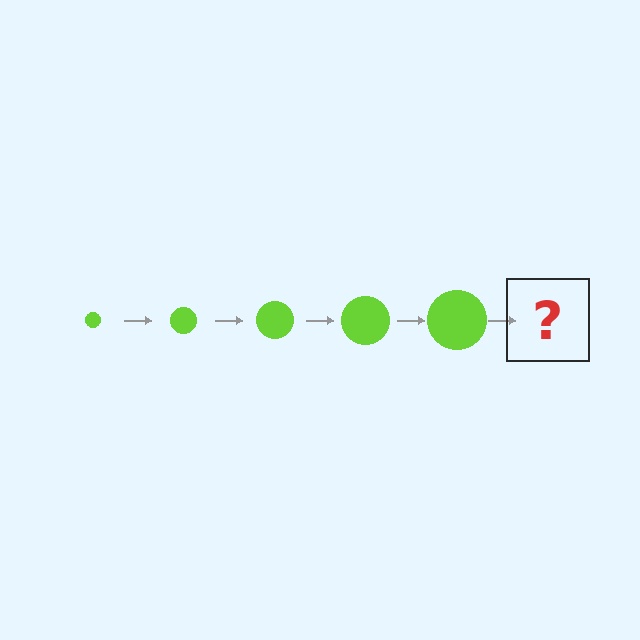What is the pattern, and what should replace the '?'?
The pattern is that the circle gets progressively larger each step. The '?' should be a lime circle, larger than the previous one.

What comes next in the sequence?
The next element should be a lime circle, larger than the previous one.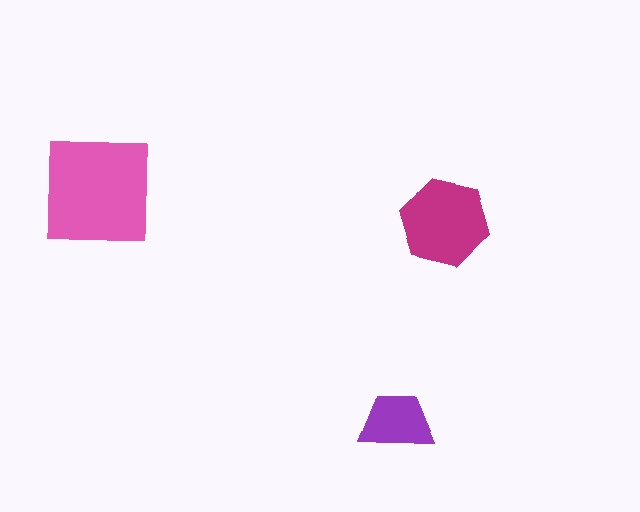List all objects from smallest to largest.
The purple trapezoid, the magenta hexagon, the pink square.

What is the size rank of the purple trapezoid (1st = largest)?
3rd.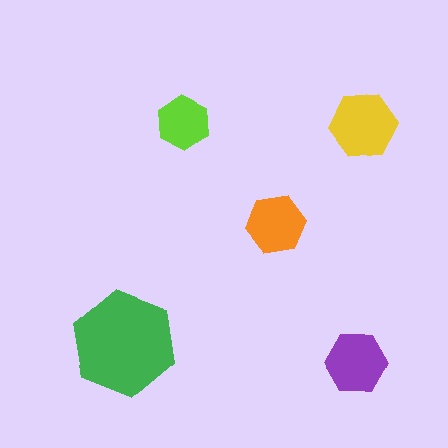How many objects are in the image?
There are 5 objects in the image.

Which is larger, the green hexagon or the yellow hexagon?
The green one.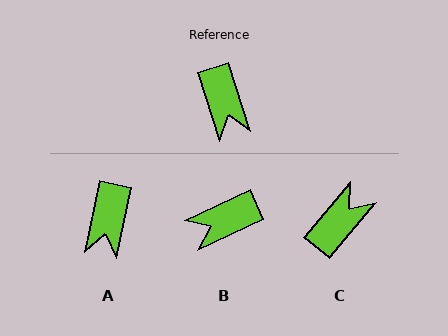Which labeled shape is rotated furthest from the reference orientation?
C, about 122 degrees away.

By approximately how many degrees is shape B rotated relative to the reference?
Approximately 83 degrees clockwise.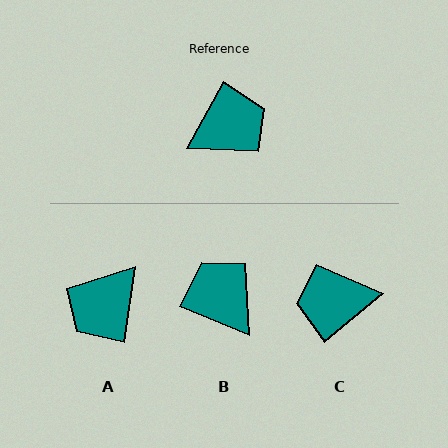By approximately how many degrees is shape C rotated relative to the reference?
Approximately 159 degrees counter-clockwise.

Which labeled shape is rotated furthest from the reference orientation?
A, about 160 degrees away.